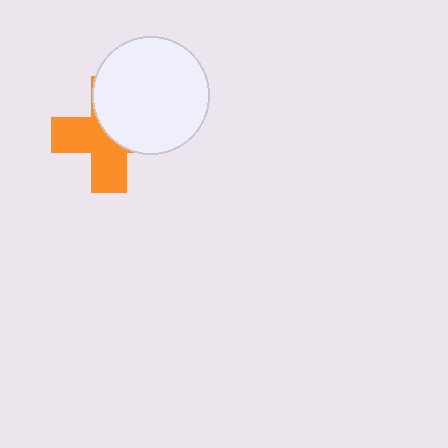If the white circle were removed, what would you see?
You would see the complete orange cross.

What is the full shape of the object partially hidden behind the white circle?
The partially hidden object is an orange cross.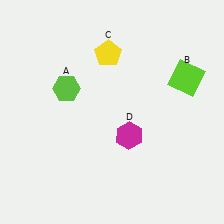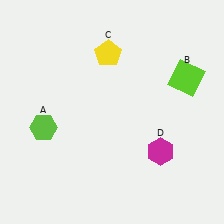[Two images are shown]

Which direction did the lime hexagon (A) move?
The lime hexagon (A) moved down.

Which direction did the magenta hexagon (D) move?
The magenta hexagon (D) moved right.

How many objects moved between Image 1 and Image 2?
2 objects moved between the two images.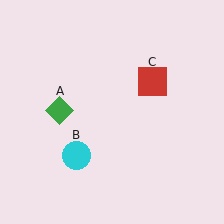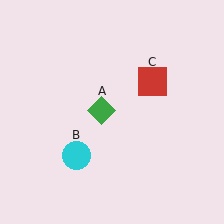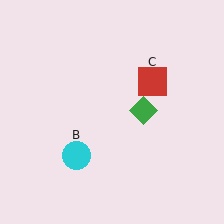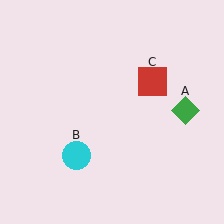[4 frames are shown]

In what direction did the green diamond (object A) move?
The green diamond (object A) moved right.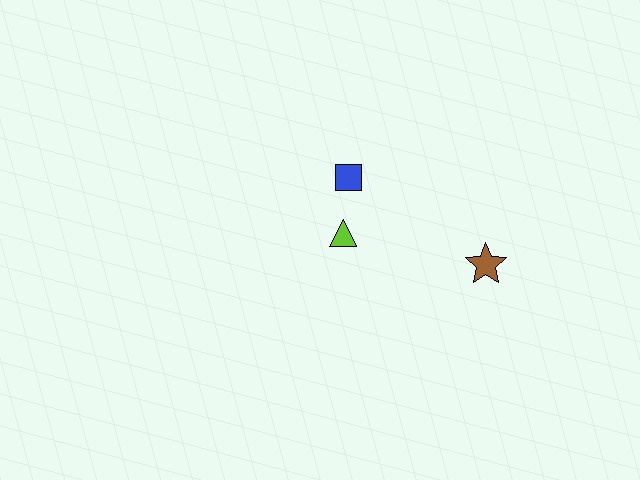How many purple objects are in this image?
There are no purple objects.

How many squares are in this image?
There is 1 square.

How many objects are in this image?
There are 3 objects.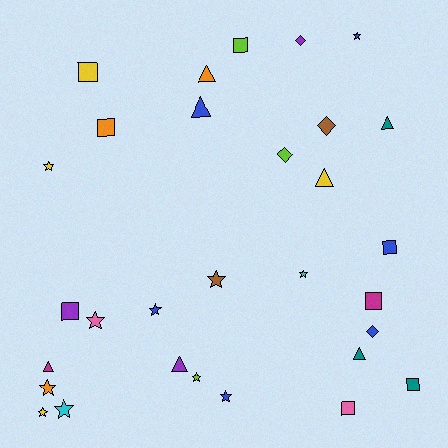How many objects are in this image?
There are 30 objects.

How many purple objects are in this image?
There are 3 purple objects.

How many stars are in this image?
There are 11 stars.